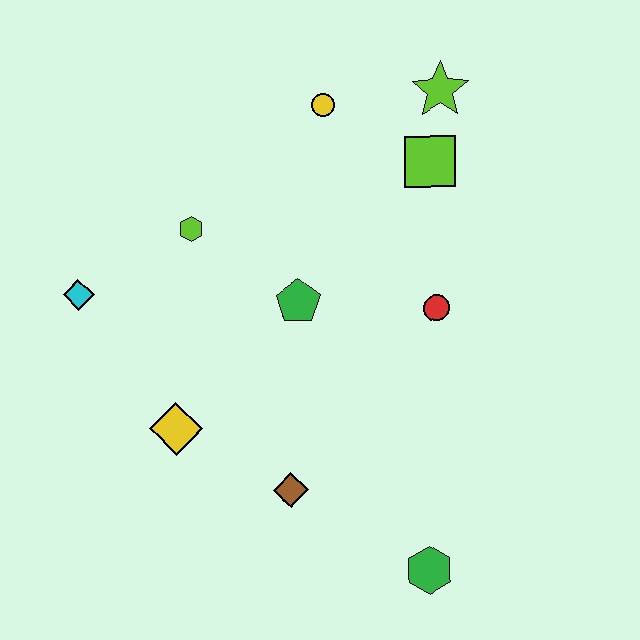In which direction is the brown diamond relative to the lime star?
The brown diamond is below the lime star.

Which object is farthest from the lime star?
The green hexagon is farthest from the lime star.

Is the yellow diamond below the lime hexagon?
Yes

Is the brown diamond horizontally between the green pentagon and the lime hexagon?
Yes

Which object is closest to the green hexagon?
The brown diamond is closest to the green hexagon.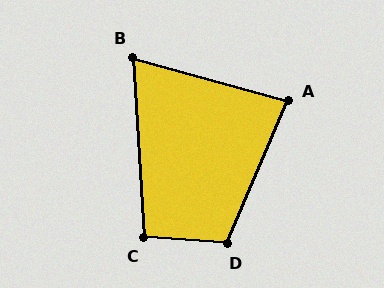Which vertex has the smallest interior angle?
B, at approximately 71 degrees.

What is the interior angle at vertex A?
Approximately 83 degrees (acute).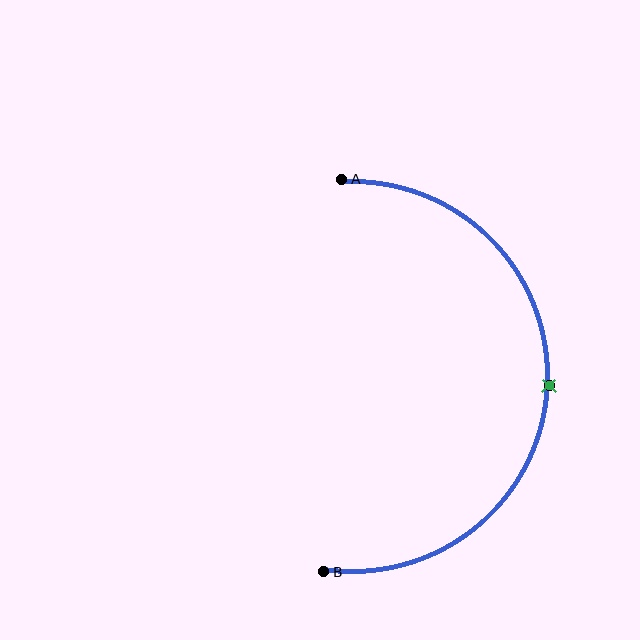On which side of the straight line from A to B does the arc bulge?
The arc bulges to the right of the straight line connecting A and B.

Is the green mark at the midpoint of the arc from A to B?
Yes. The green mark lies on the arc at equal arc-length from both A and B — it is the arc midpoint.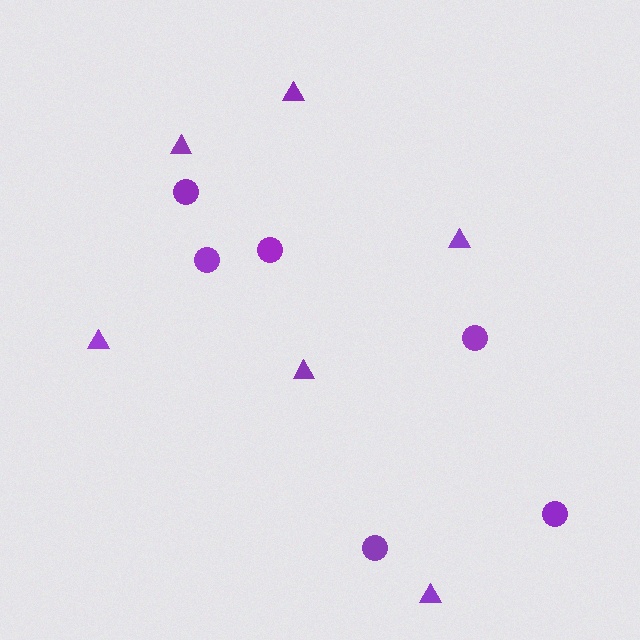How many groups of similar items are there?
There are 2 groups: one group of triangles (6) and one group of circles (6).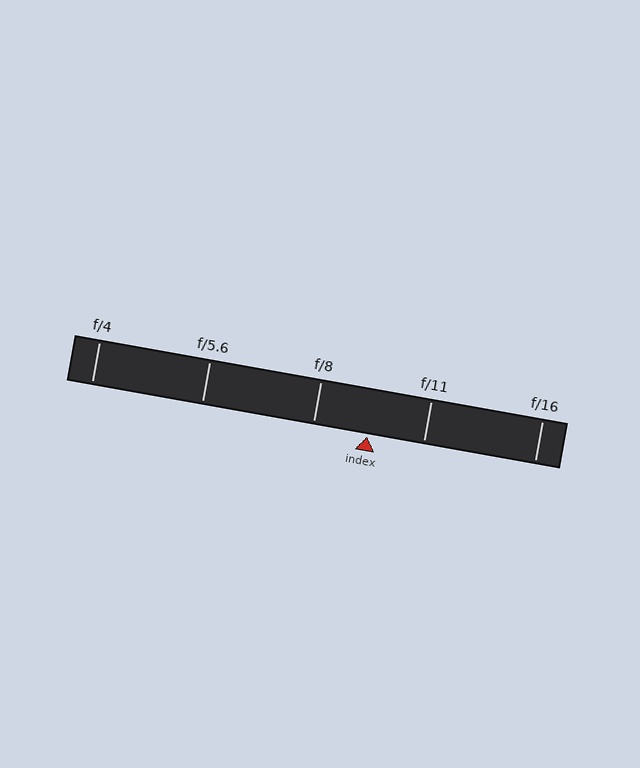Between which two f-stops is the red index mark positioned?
The index mark is between f/8 and f/11.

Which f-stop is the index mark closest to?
The index mark is closest to f/8.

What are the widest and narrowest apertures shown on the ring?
The widest aperture shown is f/4 and the narrowest is f/16.